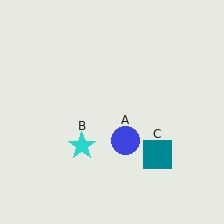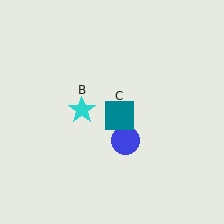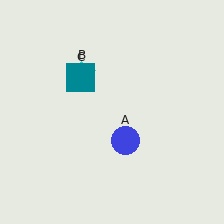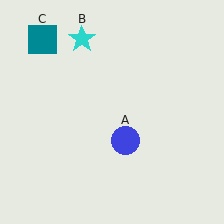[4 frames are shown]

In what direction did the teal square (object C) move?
The teal square (object C) moved up and to the left.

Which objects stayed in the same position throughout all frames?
Blue circle (object A) remained stationary.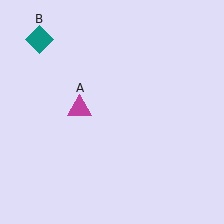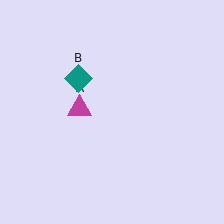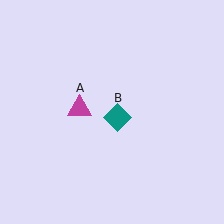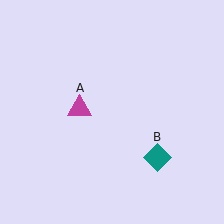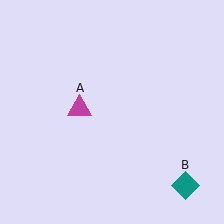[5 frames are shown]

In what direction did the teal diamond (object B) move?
The teal diamond (object B) moved down and to the right.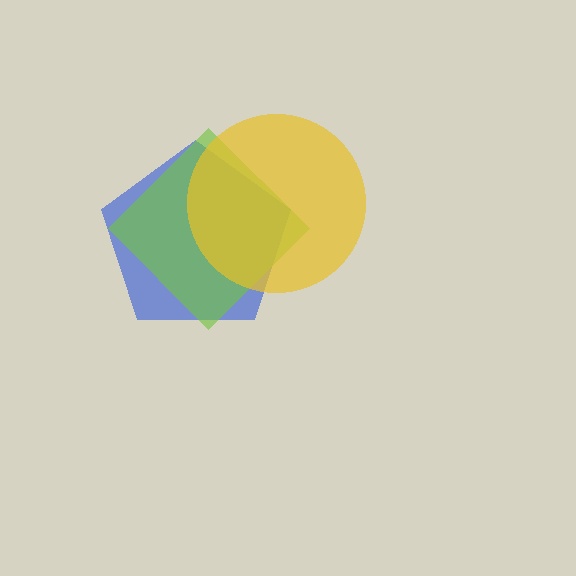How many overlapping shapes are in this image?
There are 3 overlapping shapes in the image.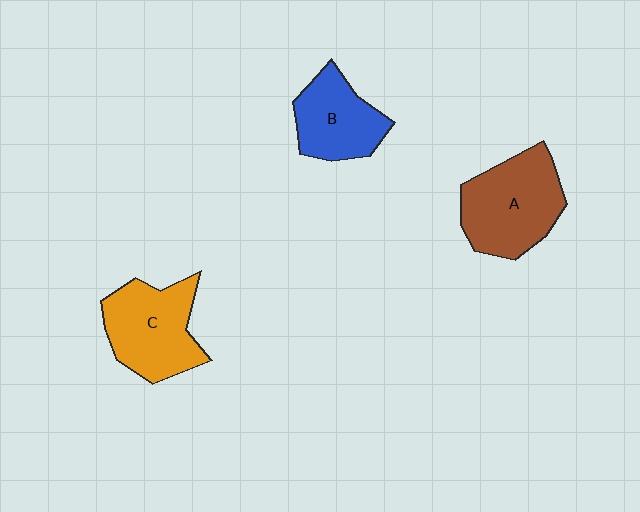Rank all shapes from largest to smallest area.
From largest to smallest: A (brown), C (orange), B (blue).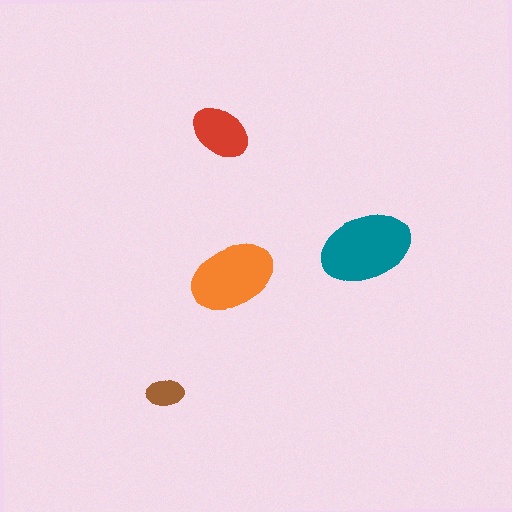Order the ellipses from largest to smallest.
the teal one, the orange one, the red one, the brown one.